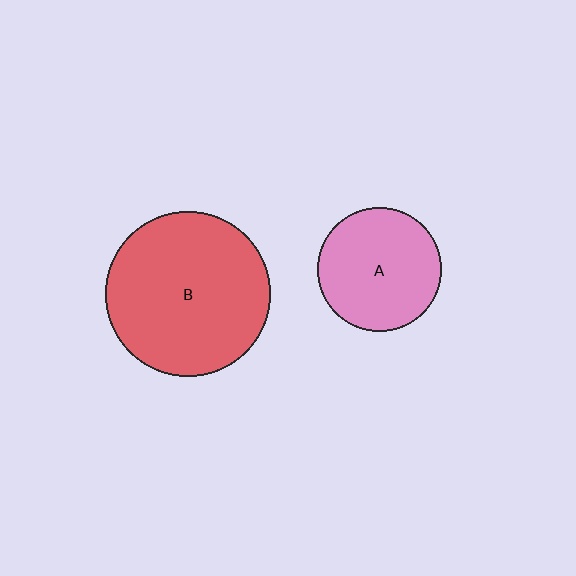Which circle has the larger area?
Circle B (red).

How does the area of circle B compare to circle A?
Approximately 1.8 times.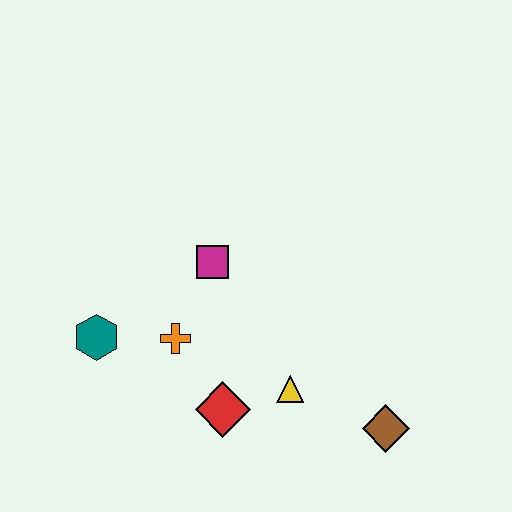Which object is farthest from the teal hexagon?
The brown diamond is farthest from the teal hexagon.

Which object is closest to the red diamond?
The yellow triangle is closest to the red diamond.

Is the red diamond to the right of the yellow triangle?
No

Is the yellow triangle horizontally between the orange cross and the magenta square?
No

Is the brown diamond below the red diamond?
Yes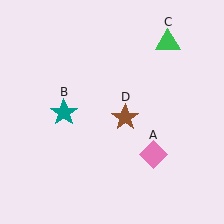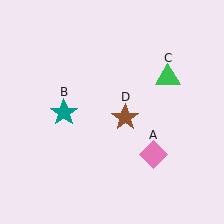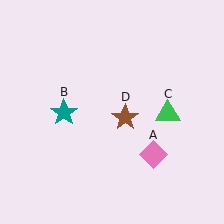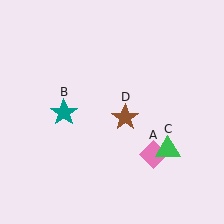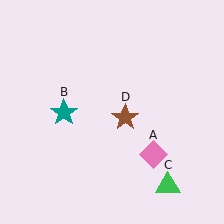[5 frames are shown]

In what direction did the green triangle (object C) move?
The green triangle (object C) moved down.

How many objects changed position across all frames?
1 object changed position: green triangle (object C).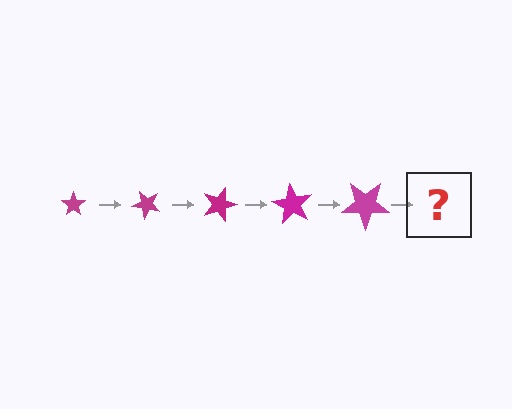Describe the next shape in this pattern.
It should be a star, larger than the previous one and rotated 225 degrees from the start.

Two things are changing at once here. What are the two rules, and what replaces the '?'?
The two rules are that the star grows larger each step and it rotates 45 degrees each step. The '?' should be a star, larger than the previous one and rotated 225 degrees from the start.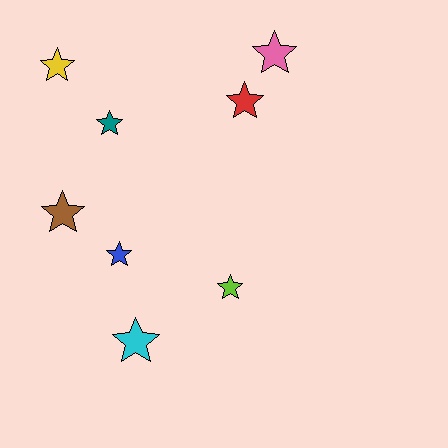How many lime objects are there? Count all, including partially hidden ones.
There is 1 lime object.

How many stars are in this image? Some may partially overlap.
There are 8 stars.